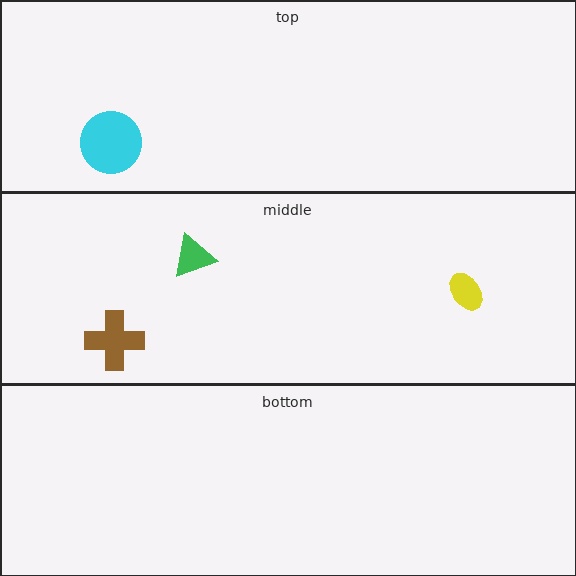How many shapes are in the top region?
1.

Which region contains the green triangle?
The middle region.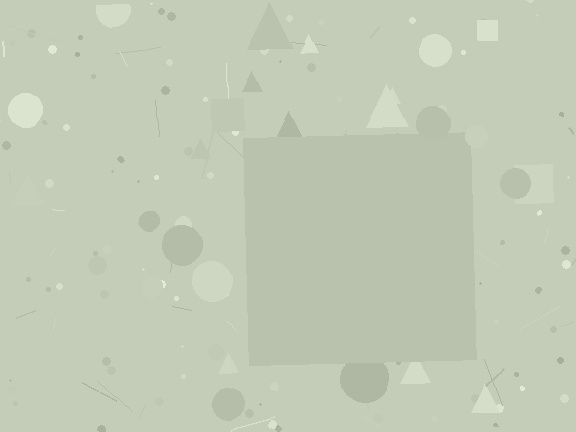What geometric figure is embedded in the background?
A square is embedded in the background.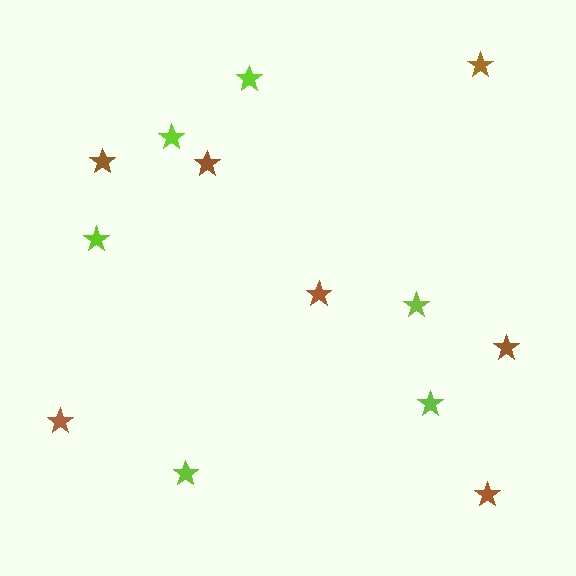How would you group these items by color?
There are 2 groups: one group of brown stars (7) and one group of lime stars (6).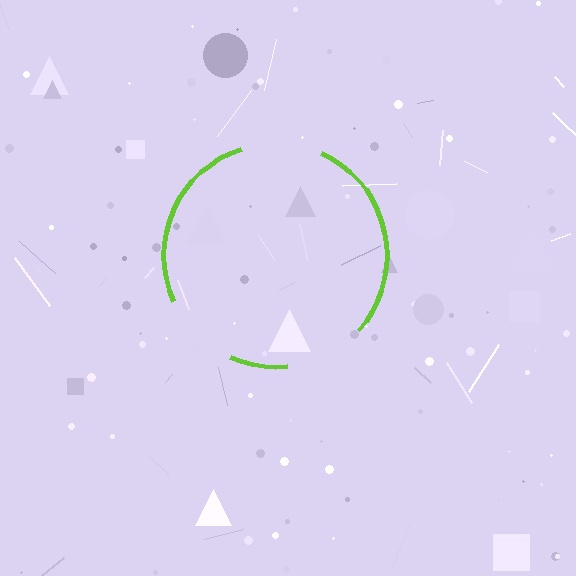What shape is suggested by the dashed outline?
The dashed outline suggests a circle.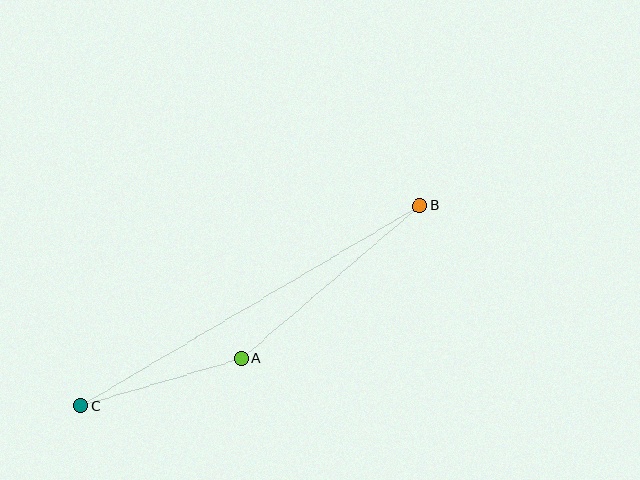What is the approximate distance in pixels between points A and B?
The distance between A and B is approximately 235 pixels.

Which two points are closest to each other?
Points A and C are closest to each other.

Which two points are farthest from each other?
Points B and C are farthest from each other.